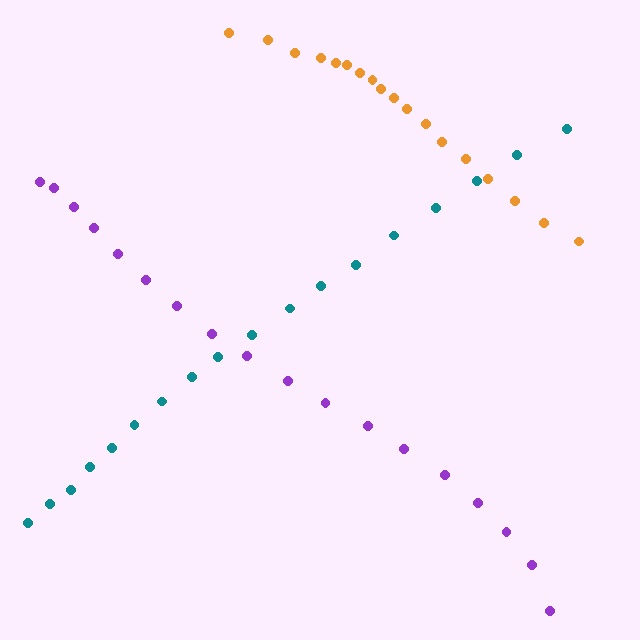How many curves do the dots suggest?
There are 3 distinct paths.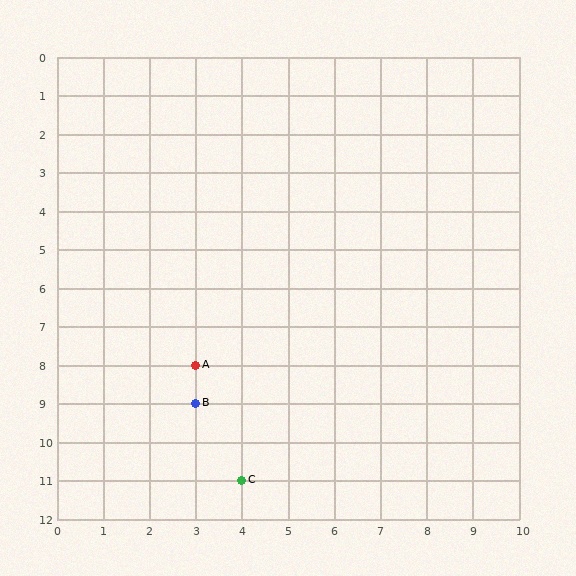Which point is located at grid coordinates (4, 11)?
Point C is at (4, 11).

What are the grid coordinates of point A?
Point A is at grid coordinates (3, 8).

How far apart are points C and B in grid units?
Points C and B are 1 column and 2 rows apart (about 2.2 grid units diagonally).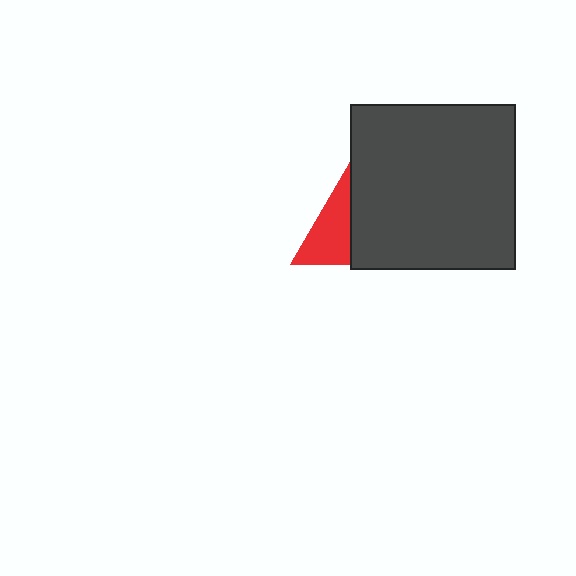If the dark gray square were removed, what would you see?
You would see the complete red triangle.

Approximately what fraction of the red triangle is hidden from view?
Roughly 51% of the red triangle is hidden behind the dark gray square.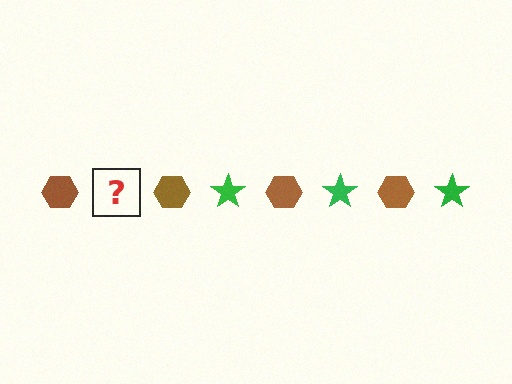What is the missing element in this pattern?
The missing element is a green star.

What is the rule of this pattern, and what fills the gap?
The rule is that the pattern alternates between brown hexagon and green star. The gap should be filled with a green star.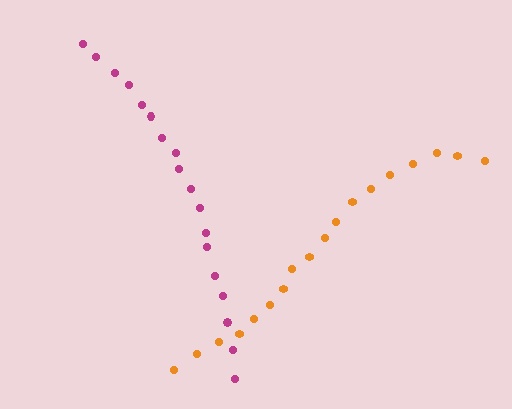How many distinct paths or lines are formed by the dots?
There are 2 distinct paths.